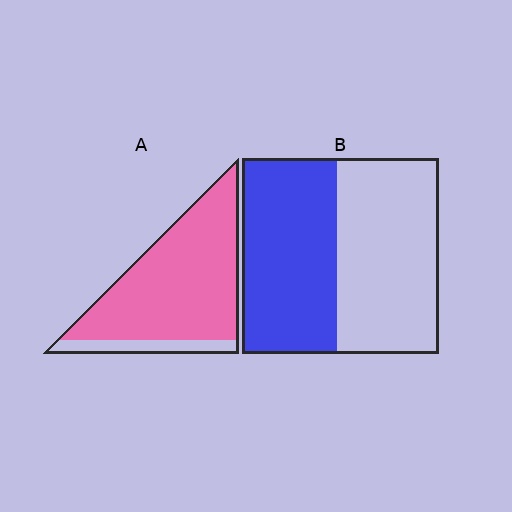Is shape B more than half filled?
Roughly half.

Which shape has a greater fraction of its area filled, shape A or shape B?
Shape A.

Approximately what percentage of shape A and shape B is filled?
A is approximately 85% and B is approximately 50%.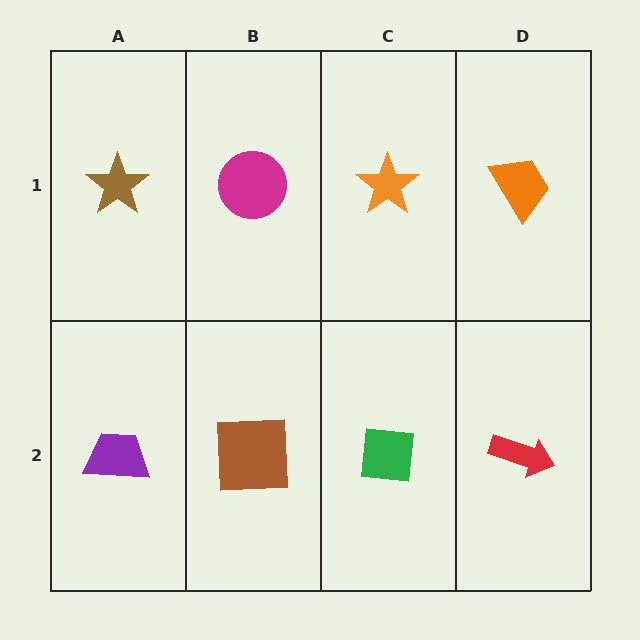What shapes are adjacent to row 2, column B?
A magenta circle (row 1, column B), a purple trapezoid (row 2, column A), a green square (row 2, column C).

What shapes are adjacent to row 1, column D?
A red arrow (row 2, column D), an orange star (row 1, column C).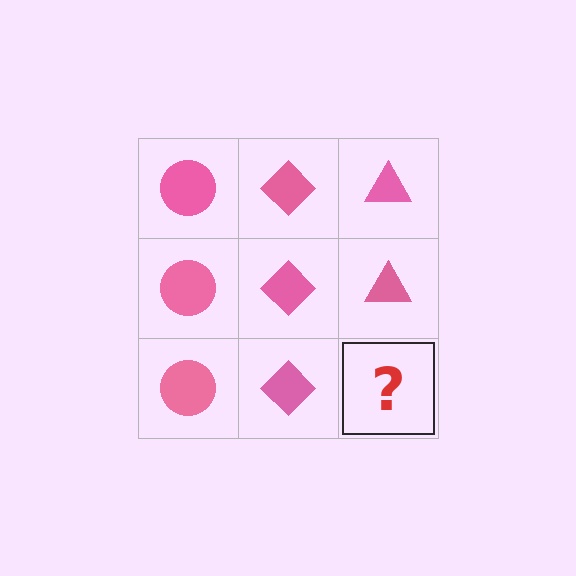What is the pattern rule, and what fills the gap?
The rule is that each column has a consistent shape. The gap should be filled with a pink triangle.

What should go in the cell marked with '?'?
The missing cell should contain a pink triangle.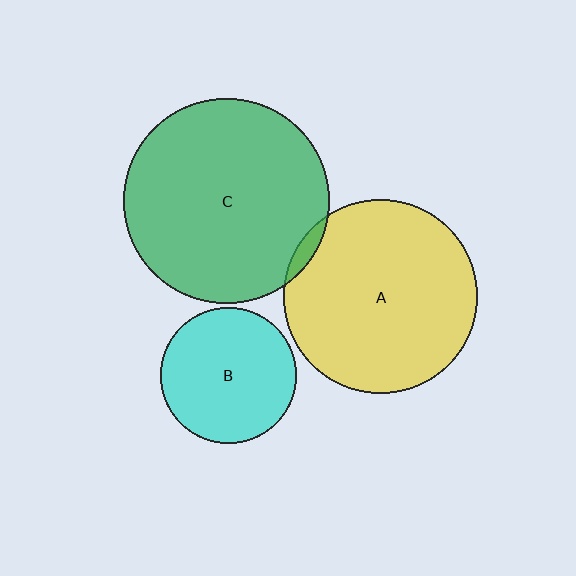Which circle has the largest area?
Circle C (green).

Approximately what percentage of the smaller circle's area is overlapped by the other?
Approximately 5%.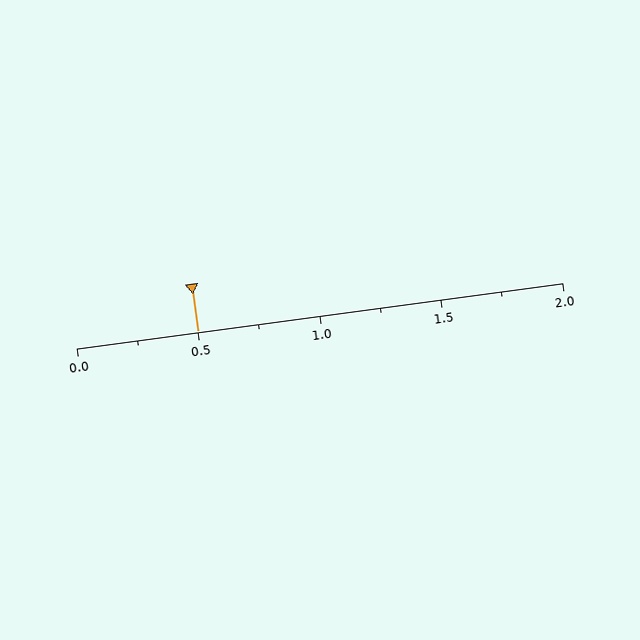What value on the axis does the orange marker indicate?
The marker indicates approximately 0.5.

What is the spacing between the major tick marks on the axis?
The major ticks are spaced 0.5 apart.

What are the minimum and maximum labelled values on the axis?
The axis runs from 0.0 to 2.0.